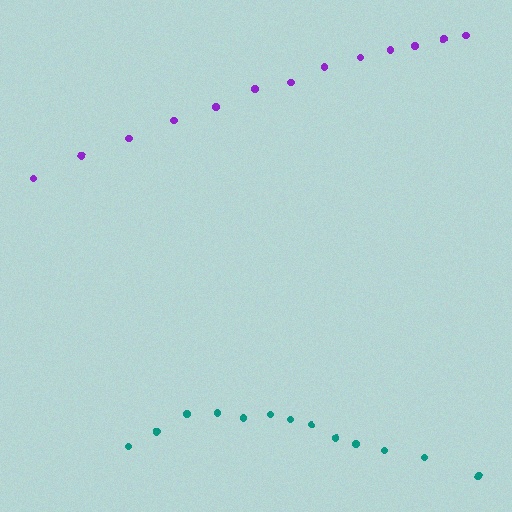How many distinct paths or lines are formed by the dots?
There are 2 distinct paths.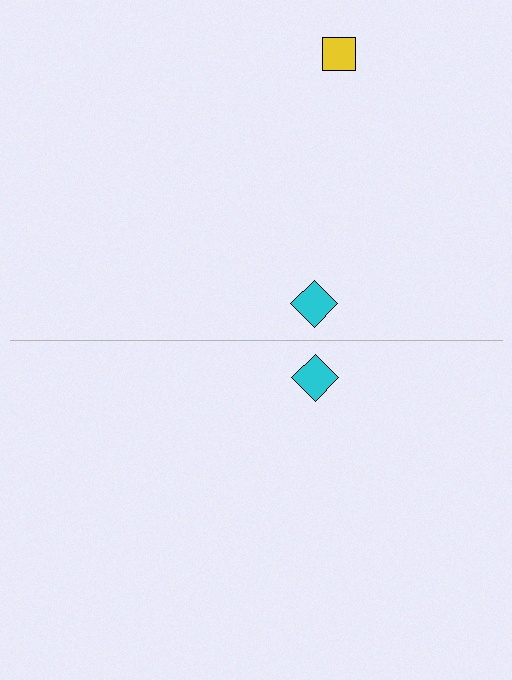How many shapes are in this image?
There are 3 shapes in this image.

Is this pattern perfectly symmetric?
No, the pattern is not perfectly symmetric. A yellow square is missing from the bottom side.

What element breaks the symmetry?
A yellow square is missing from the bottom side.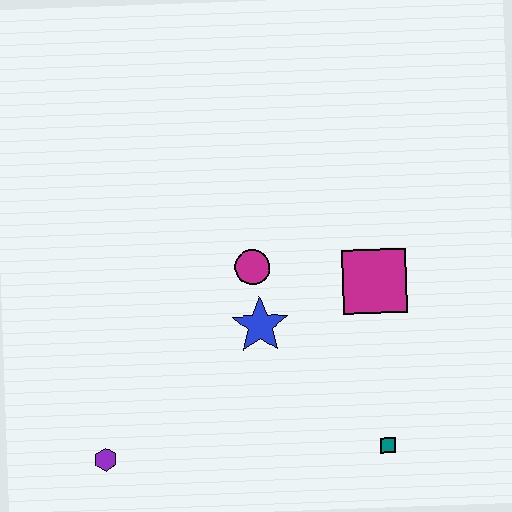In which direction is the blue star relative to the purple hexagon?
The blue star is to the right of the purple hexagon.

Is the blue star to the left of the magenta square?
Yes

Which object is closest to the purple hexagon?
The blue star is closest to the purple hexagon.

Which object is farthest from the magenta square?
The purple hexagon is farthest from the magenta square.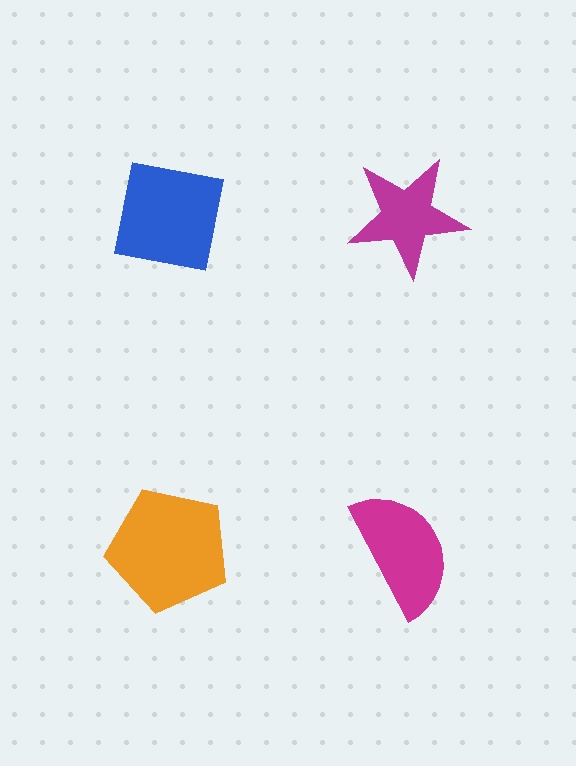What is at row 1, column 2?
A magenta star.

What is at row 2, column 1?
An orange pentagon.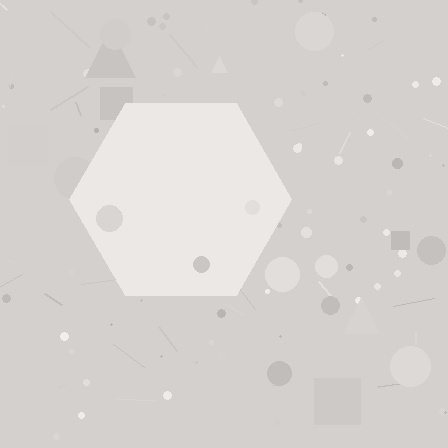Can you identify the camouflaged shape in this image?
The camouflaged shape is a hexagon.